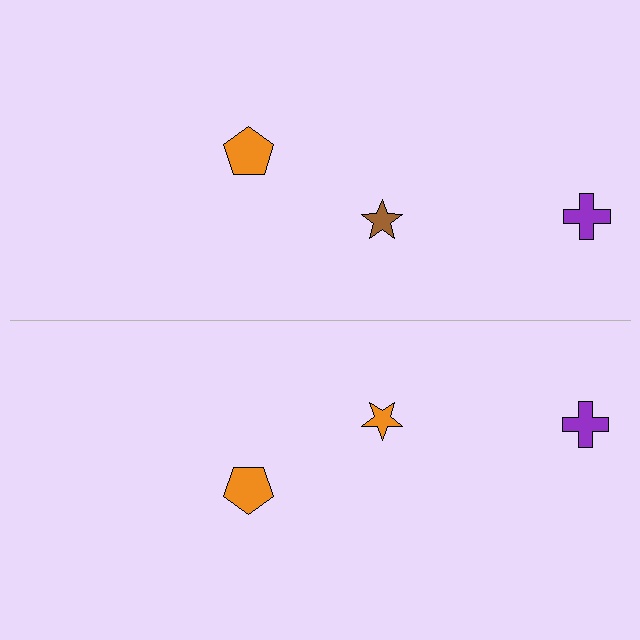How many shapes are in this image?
There are 6 shapes in this image.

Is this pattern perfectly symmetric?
No, the pattern is not perfectly symmetric. The orange star on the bottom side breaks the symmetry — its mirror counterpart is brown.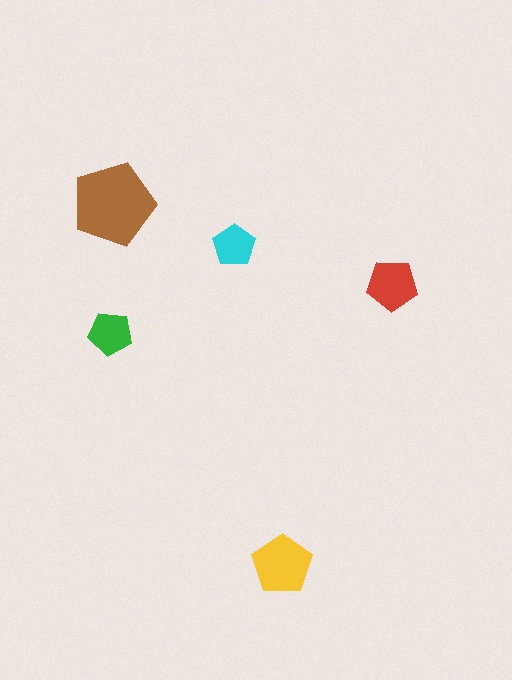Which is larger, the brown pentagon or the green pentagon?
The brown one.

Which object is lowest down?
The yellow pentagon is bottommost.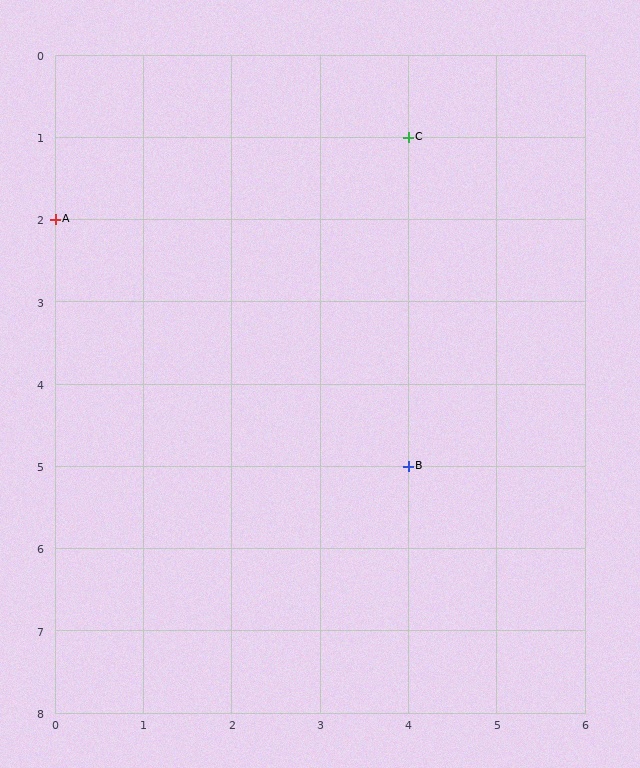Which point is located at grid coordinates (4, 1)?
Point C is at (4, 1).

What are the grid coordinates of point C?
Point C is at grid coordinates (4, 1).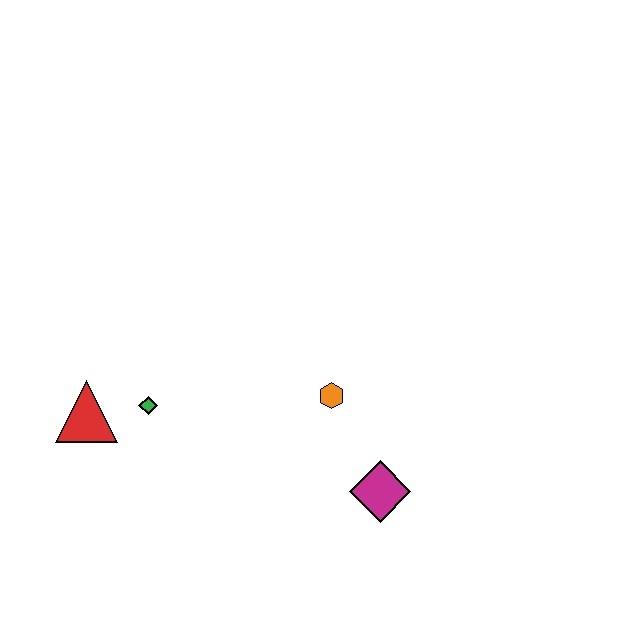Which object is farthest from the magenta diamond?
The red triangle is farthest from the magenta diamond.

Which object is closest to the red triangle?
The green diamond is closest to the red triangle.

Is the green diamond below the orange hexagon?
Yes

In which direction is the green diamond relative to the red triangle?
The green diamond is to the right of the red triangle.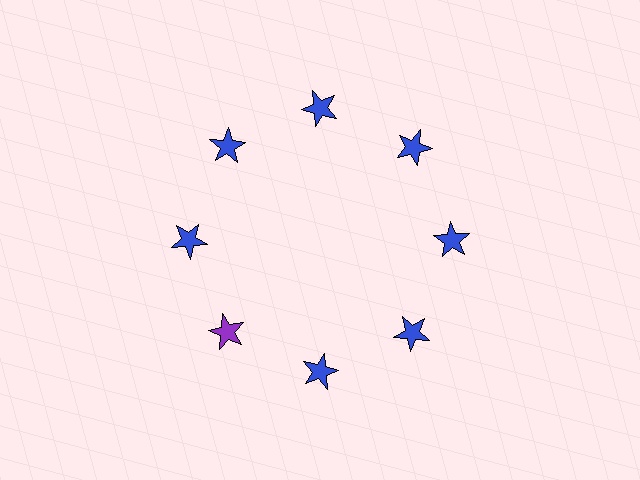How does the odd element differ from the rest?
It has a different color: purple instead of blue.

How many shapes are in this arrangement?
There are 8 shapes arranged in a ring pattern.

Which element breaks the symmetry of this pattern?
The purple star at roughly the 8 o'clock position breaks the symmetry. All other shapes are blue stars.